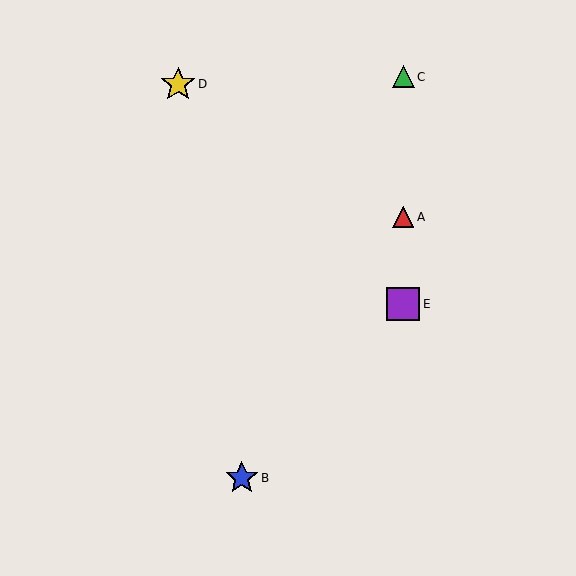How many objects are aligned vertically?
3 objects (A, C, E) are aligned vertically.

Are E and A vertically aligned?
Yes, both are at x≈403.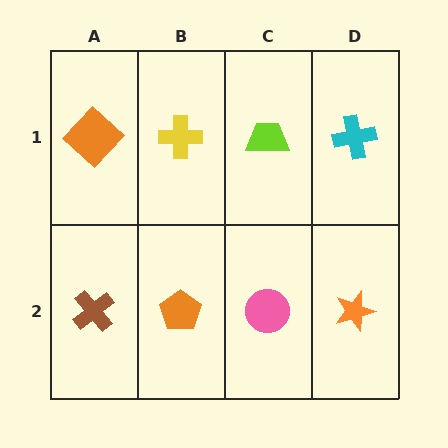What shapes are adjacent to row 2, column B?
A yellow cross (row 1, column B), a brown cross (row 2, column A), a pink circle (row 2, column C).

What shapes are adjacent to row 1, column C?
A pink circle (row 2, column C), a yellow cross (row 1, column B), a cyan cross (row 1, column D).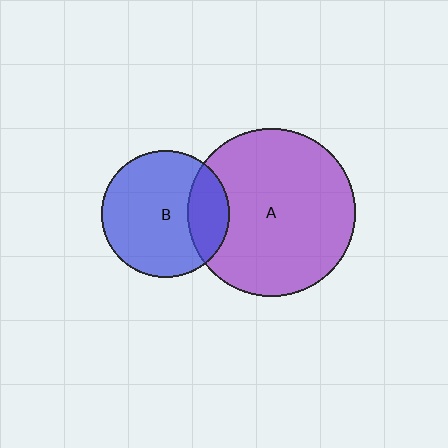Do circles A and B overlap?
Yes.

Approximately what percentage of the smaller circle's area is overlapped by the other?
Approximately 25%.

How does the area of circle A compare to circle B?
Approximately 1.7 times.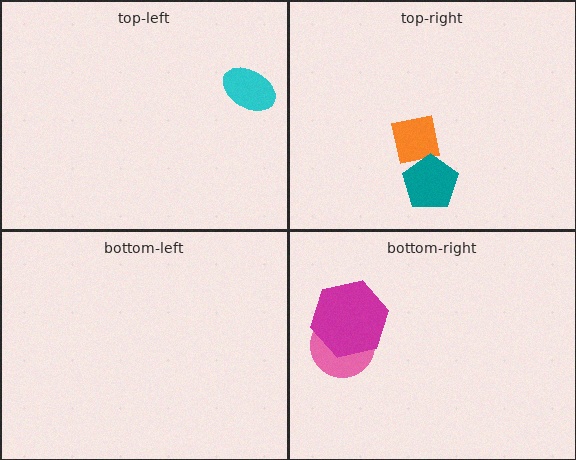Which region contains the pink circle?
The bottom-right region.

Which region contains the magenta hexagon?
The bottom-right region.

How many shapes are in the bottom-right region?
2.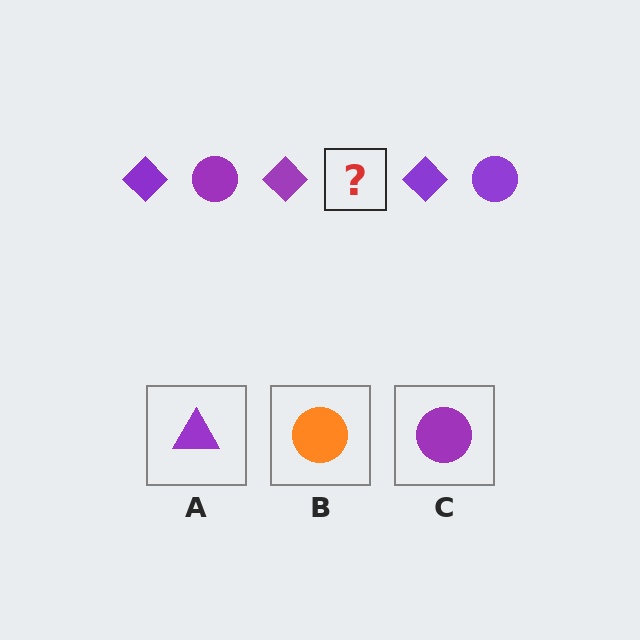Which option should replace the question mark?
Option C.